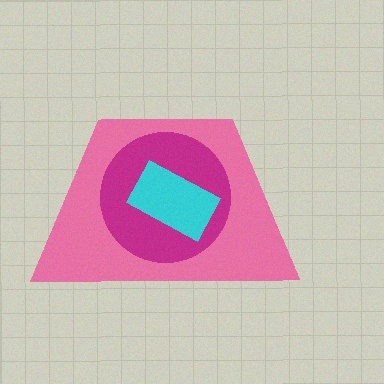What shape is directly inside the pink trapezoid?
The magenta circle.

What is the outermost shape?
The pink trapezoid.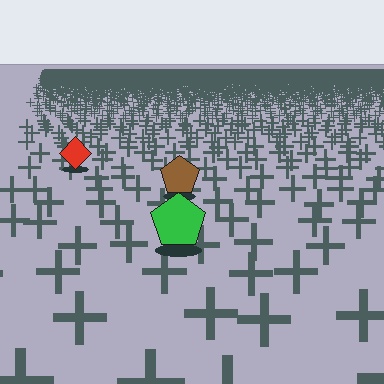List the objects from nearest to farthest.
From nearest to farthest: the green pentagon, the brown pentagon, the red diamond.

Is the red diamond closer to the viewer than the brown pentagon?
No. The brown pentagon is closer — you can tell from the texture gradient: the ground texture is coarser near it.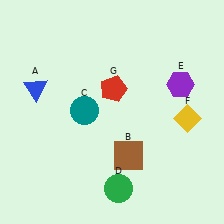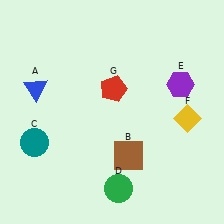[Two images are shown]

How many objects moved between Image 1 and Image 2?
1 object moved between the two images.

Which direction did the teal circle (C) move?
The teal circle (C) moved left.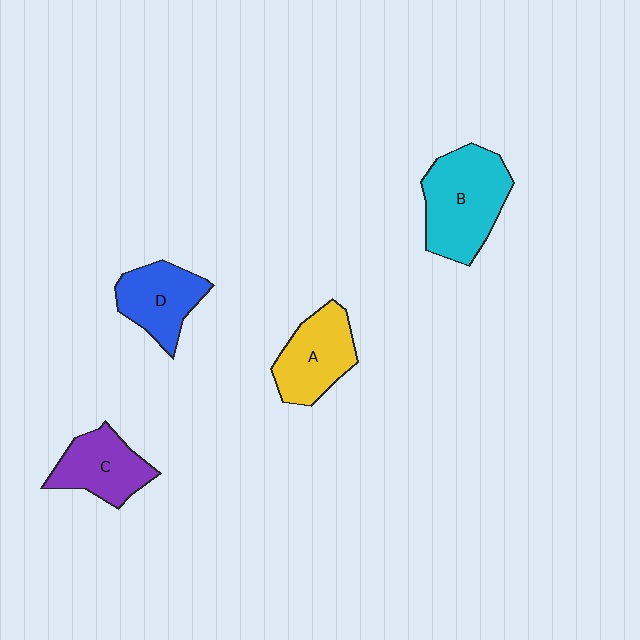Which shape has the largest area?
Shape B (cyan).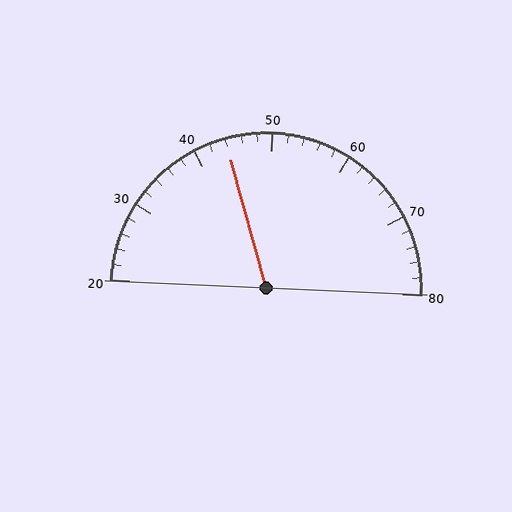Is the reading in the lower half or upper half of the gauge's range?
The reading is in the lower half of the range (20 to 80).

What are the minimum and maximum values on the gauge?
The gauge ranges from 20 to 80.